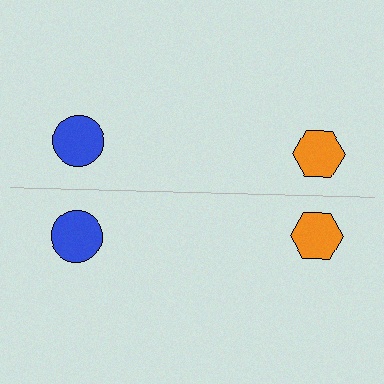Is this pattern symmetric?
Yes, this pattern has bilateral (reflection) symmetry.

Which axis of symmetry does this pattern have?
The pattern has a horizontal axis of symmetry running through the center of the image.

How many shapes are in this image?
There are 4 shapes in this image.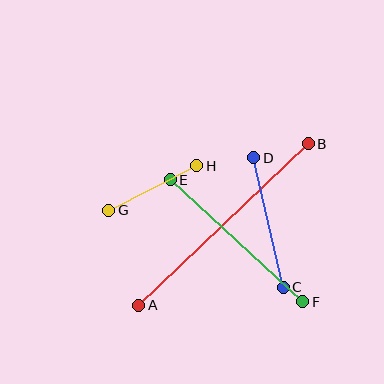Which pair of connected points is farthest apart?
Points A and B are farthest apart.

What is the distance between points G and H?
The distance is approximately 99 pixels.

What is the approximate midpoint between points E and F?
The midpoint is at approximately (237, 241) pixels.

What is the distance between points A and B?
The distance is approximately 234 pixels.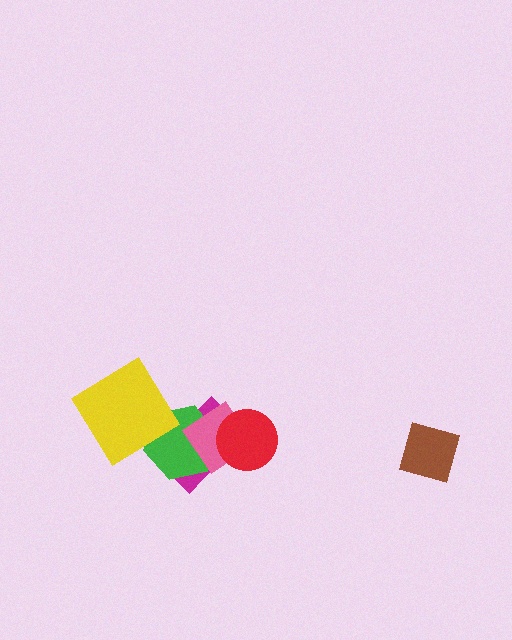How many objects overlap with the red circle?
2 objects overlap with the red circle.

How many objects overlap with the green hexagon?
3 objects overlap with the green hexagon.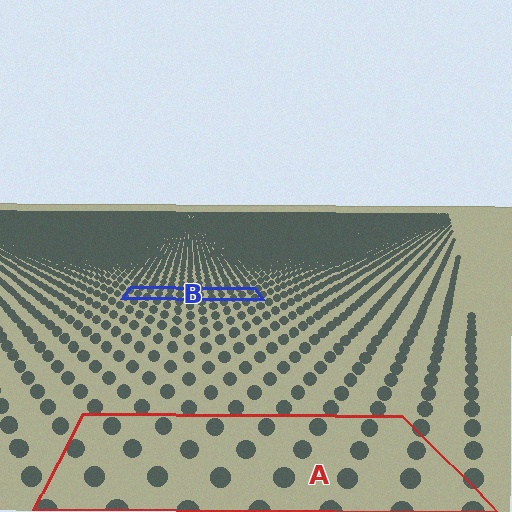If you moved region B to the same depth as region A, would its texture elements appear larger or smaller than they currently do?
They would appear larger. At a closer depth, the same texture elements are projected at a bigger on-screen size.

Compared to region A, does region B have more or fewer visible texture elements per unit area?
Region B has more texture elements per unit area — they are packed more densely because it is farther away.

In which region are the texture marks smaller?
The texture marks are smaller in region B, because it is farther away.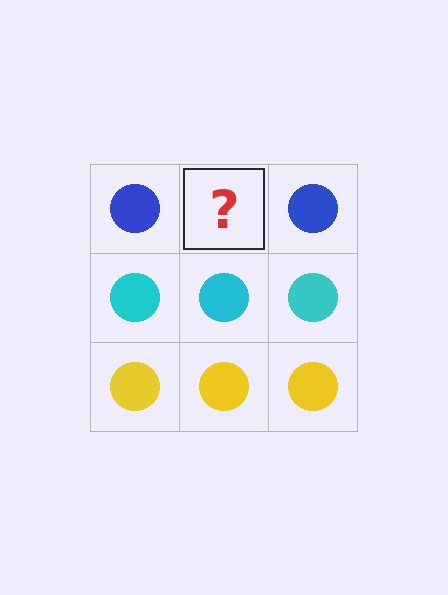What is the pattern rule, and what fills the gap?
The rule is that each row has a consistent color. The gap should be filled with a blue circle.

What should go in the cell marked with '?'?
The missing cell should contain a blue circle.